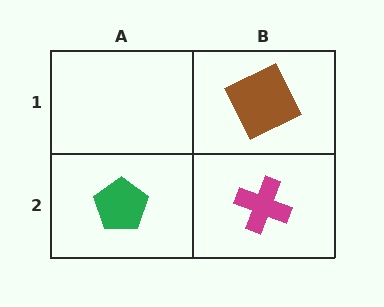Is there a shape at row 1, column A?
No, that cell is empty.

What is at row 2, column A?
A green pentagon.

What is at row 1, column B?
A brown square.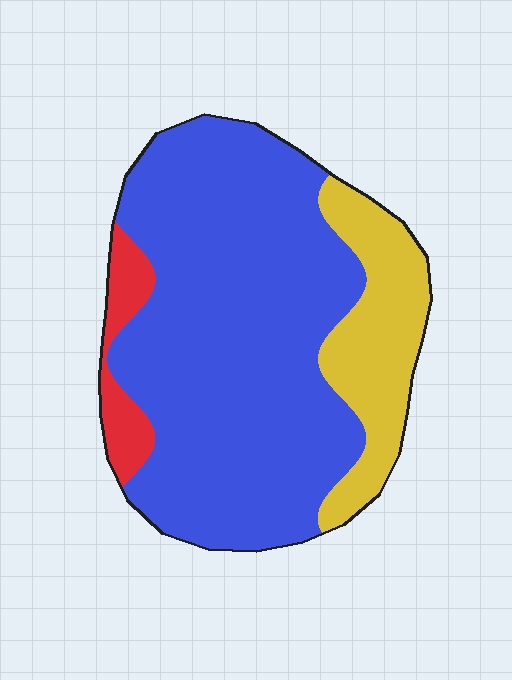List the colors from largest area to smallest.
From largest to smallest: blue, yellow, red.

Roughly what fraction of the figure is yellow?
Yellow covers around 20% of the figure.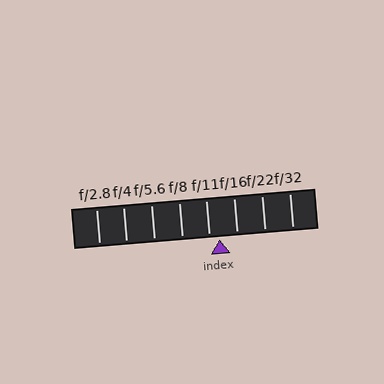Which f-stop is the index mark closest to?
The index mark is closest to f/11.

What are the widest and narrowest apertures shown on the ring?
The widest aperture shown is f/2.8 and the narrowest is f/32.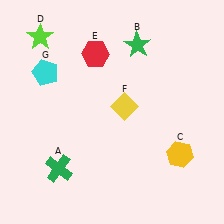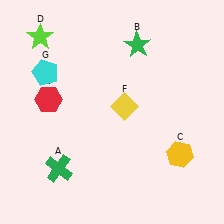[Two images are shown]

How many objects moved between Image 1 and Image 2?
1 object moved between the two images.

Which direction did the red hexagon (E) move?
The red hexagon (E) moved left.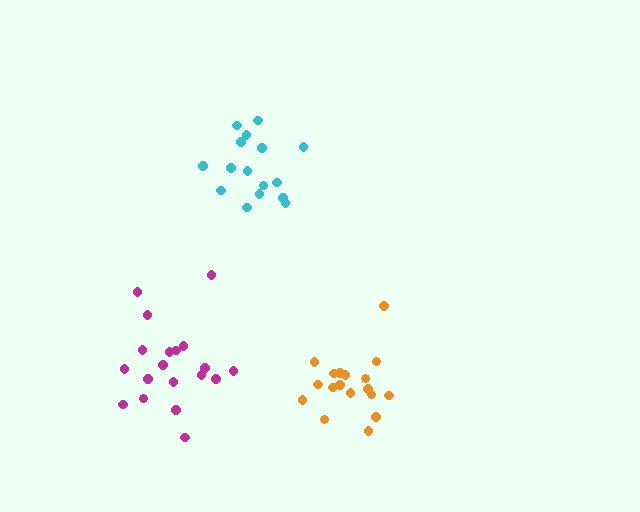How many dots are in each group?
Group 1: 16 dots, Group 2: 18 dots, Group 3: 19 dots (53 total).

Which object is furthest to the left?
The magenta cluster is leftmost.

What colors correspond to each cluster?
The clusters are colored: cyan, orange, magenta.